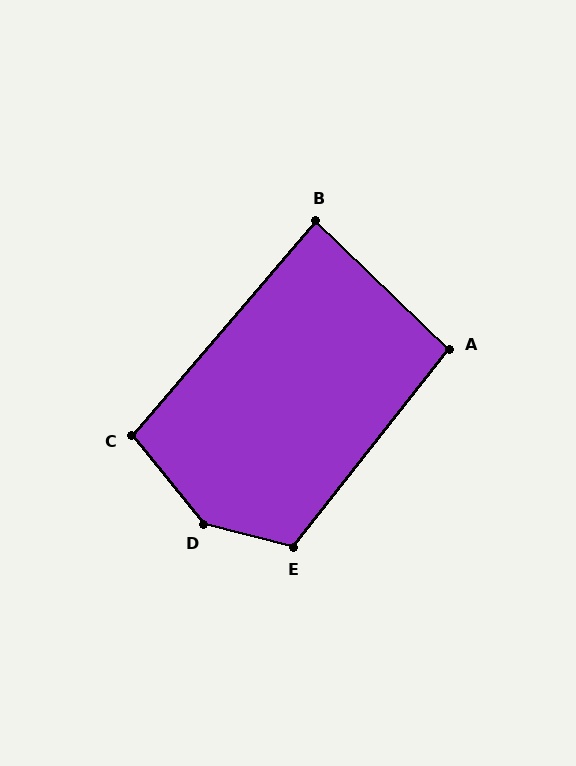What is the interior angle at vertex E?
Approximately 114 degrees (obtuse).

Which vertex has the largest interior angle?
D, at approximately 143 degrees.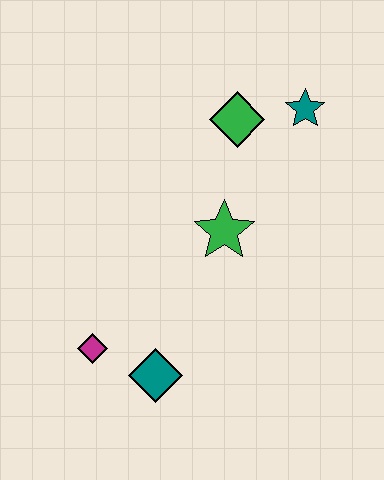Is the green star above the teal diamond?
Yes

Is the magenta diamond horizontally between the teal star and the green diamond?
No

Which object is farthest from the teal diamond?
The teal star is farthest from the teal diamond.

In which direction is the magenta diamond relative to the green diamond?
The magenta diamond is below the green diamond.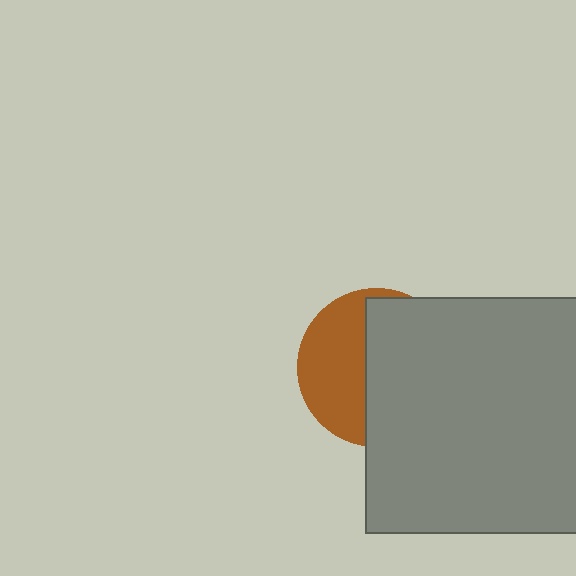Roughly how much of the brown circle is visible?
A small part of it is visible (roughly 43%).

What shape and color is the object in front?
The object in front is a gray rectangle.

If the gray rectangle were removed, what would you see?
You would see the complete brown circle.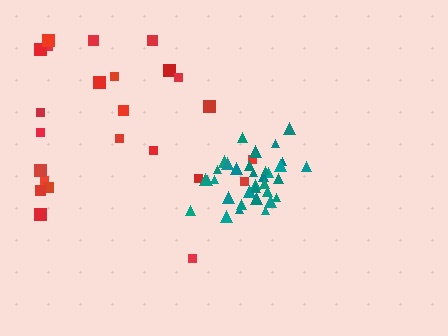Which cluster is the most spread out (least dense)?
Red.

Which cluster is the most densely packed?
Teal.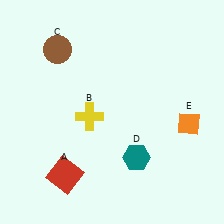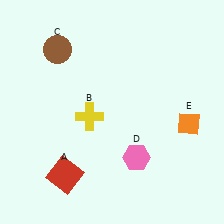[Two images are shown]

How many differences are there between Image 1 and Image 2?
There is 1 difference between the two images.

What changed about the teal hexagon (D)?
In Image 1, D is teal. In Image 2, it changed to pink.